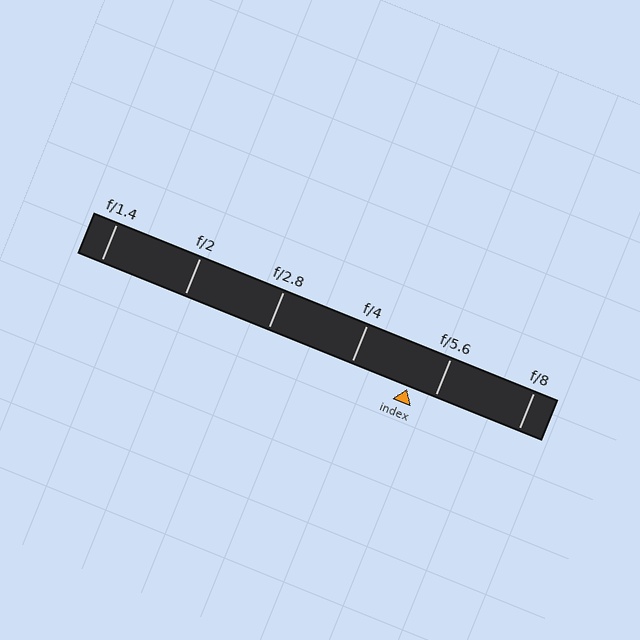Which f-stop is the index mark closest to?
The index mark is closest to f/5.6.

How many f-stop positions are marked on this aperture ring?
There are 6 f-stop positions marked.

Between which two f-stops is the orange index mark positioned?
The index mark is between f/4 and f/5.6.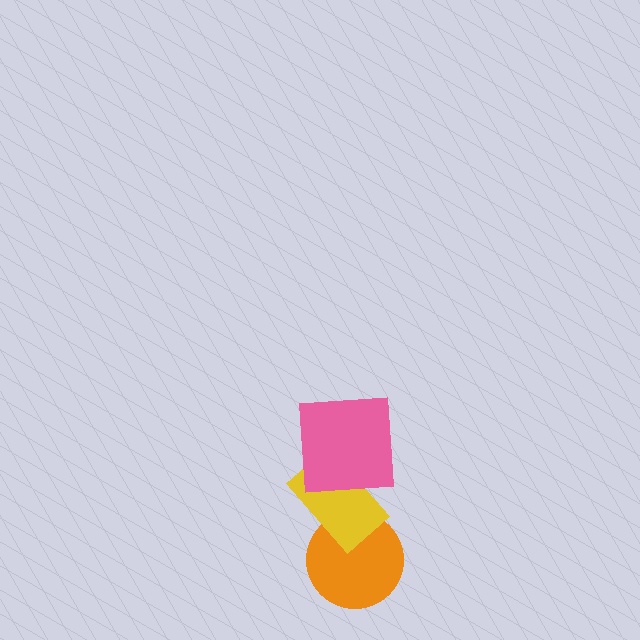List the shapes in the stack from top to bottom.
From top to bottom: the pink square, the yellow rectangle, the orange circle.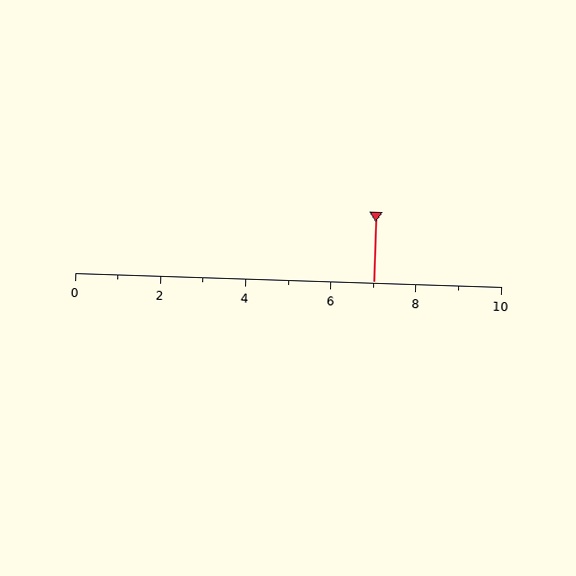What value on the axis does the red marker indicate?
The marker indicates approximately 7.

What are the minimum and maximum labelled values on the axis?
The axis runs from 0 to 10.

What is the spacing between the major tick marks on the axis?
The major ticks are spaced 2 apart.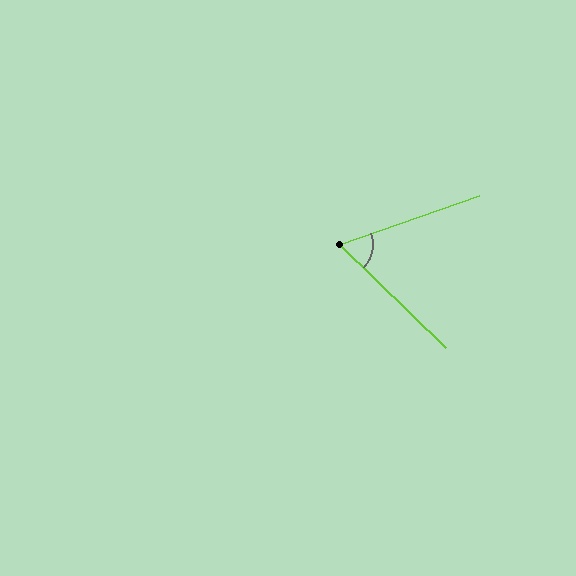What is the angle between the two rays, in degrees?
Approximately 63 degrees.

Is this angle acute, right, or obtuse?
It is acute.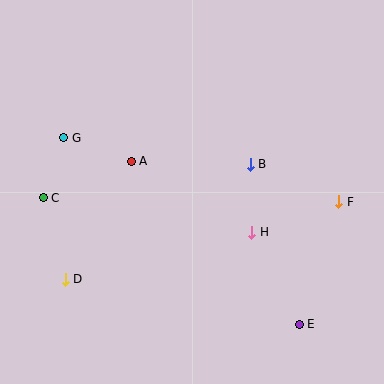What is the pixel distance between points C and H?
The distance between C and H is 211 pixels.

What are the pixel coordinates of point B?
Point B is at (250, 164).